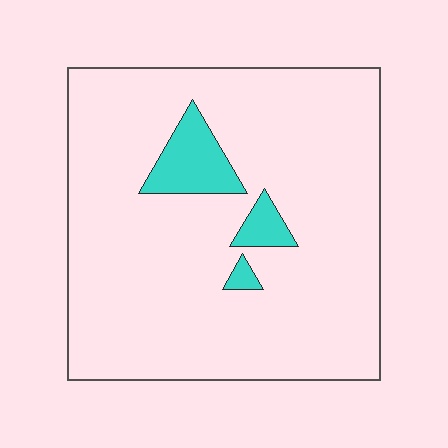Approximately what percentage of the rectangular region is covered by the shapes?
Approximately 10%.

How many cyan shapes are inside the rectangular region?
3.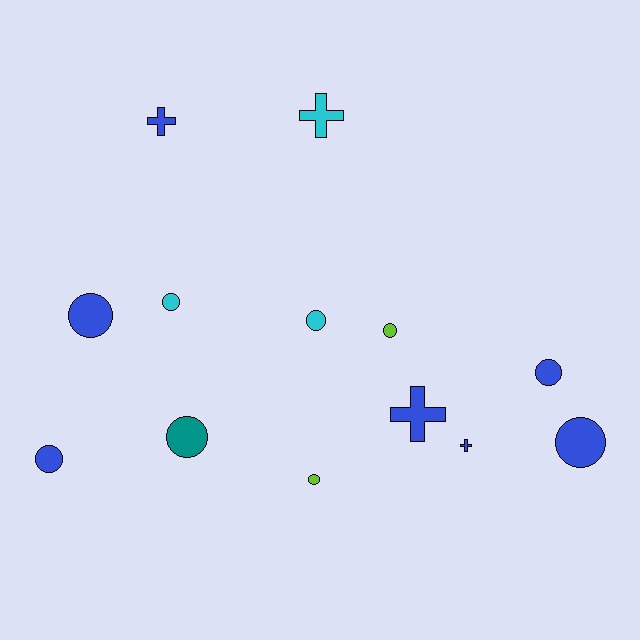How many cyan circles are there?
There are 2 cyan circles.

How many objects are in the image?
There are 13 objects.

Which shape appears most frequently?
Circle, with 9 objects.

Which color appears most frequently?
Blue, with 7 objects.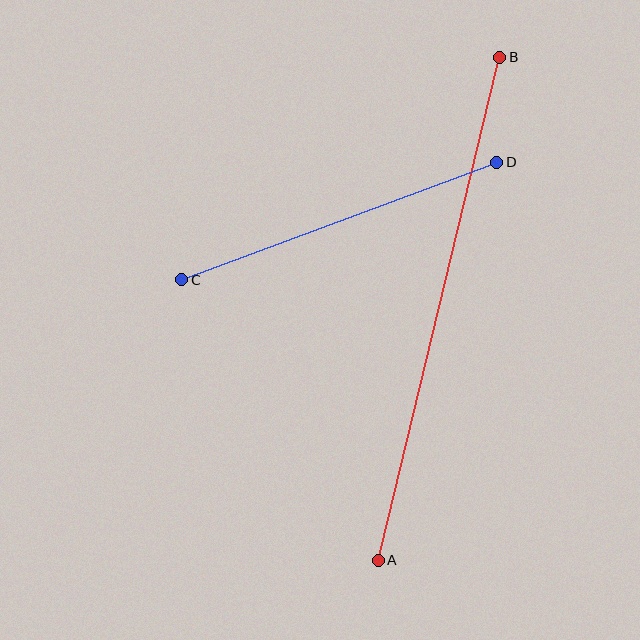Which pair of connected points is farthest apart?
Points A and B are farthest apart.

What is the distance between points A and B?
The distance is approximately 518 pixels.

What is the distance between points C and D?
The distance is approximately 336 pixels.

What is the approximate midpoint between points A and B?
The midpoint is at approximately (439, 309) pixels.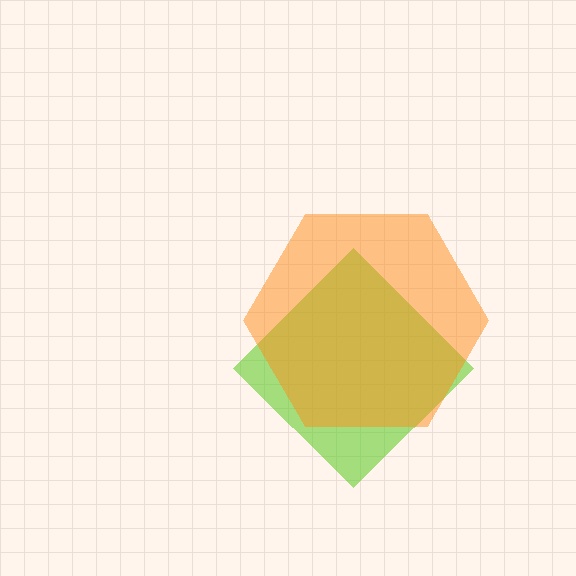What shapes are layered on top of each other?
The layered shapes are: a lime diamond, an orange hexagon.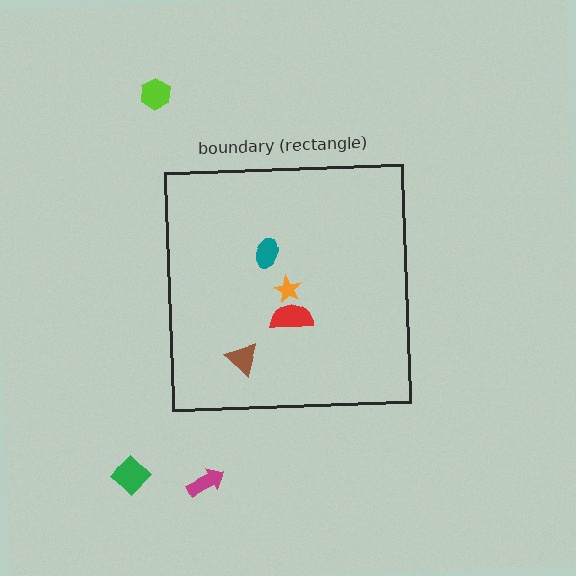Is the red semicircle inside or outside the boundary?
Inside.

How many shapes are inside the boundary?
4 inside, 3 outside.